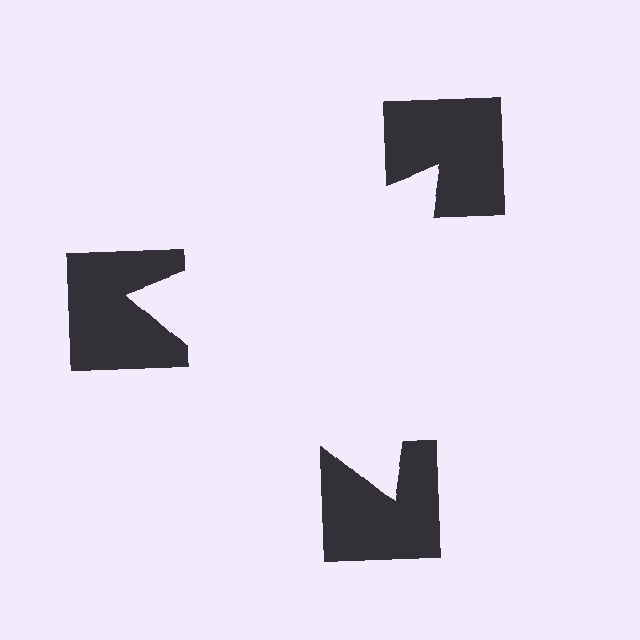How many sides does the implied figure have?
3 sides.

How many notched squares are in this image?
There are 3 — one at each vertex of the illusory triangle.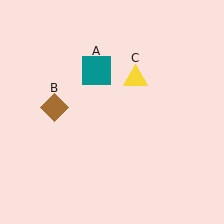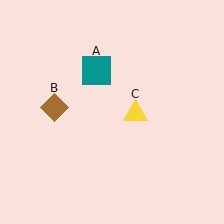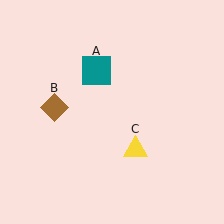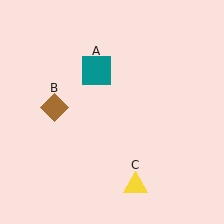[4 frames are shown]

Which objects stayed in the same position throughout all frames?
Teal square (object A) and brown diamond (object B) remained stationary.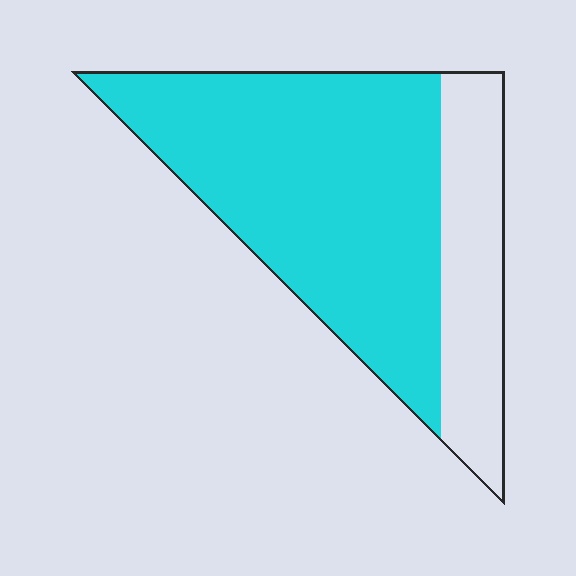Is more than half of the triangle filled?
Yes.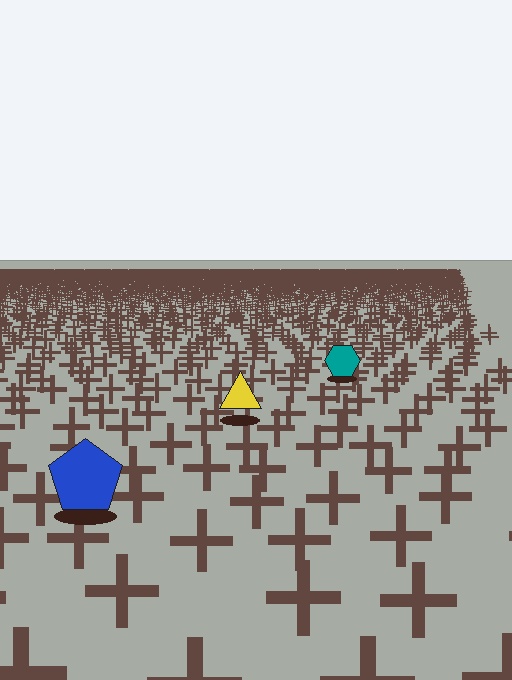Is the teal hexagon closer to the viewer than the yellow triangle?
No. The yellow triangle is closer — you can tell from the texture gradient: the ground texture is coarser near it.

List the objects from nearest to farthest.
From nearest to farthest: the blue pentagon, the yellow triangle, the teal hexagon.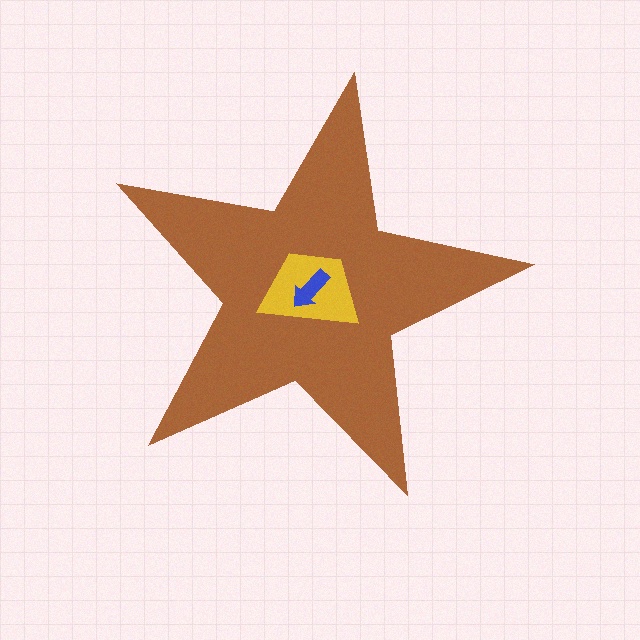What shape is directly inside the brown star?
The yellow trapezoid.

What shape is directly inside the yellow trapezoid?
The blue arrow.